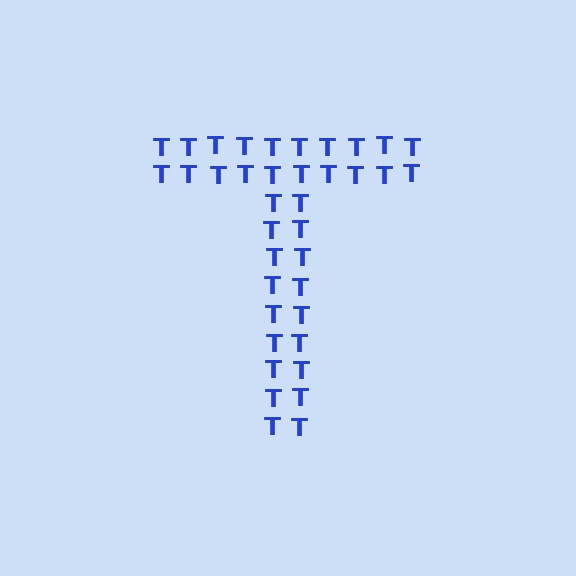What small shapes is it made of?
It is made of small letter T's.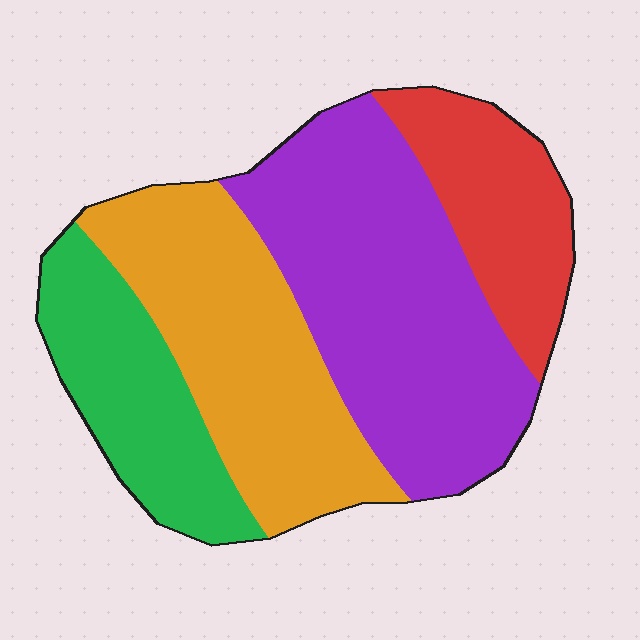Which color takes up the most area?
Purple, at roughly 35%.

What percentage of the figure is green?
Green takes up about one sixth (1/6) of the figure.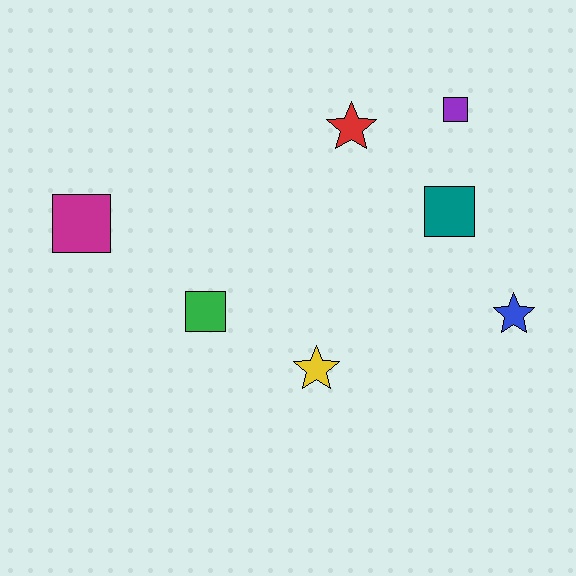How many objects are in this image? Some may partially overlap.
There are 7 objects.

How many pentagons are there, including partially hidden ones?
There are no pentagons.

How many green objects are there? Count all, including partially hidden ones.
There is 1 green object.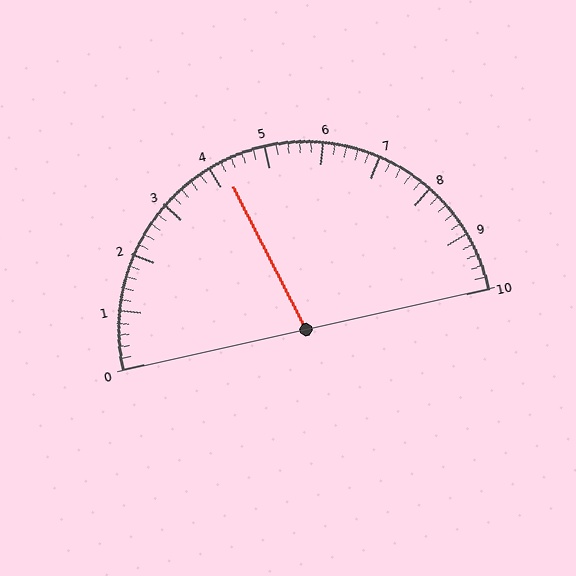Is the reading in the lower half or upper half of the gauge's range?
The reading is in the lower half of the range (0 to 10).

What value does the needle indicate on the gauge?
The needle indicates approximately 4.2.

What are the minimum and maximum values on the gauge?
The gauge ranges from 0 to 10.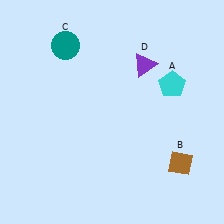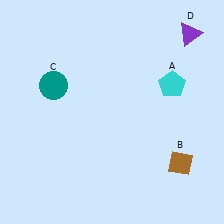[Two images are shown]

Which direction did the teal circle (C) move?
The teal circle (C) moved down.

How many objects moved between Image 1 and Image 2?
2 objects moved between the two images.